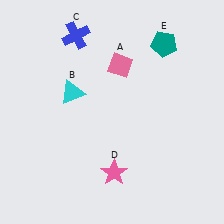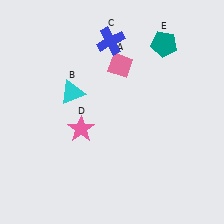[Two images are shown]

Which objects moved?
The objects that moved are: the blue cross (C), the pink star (D).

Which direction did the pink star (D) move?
The pink star (D) moved up.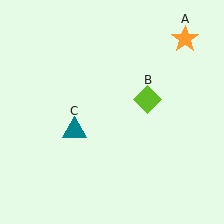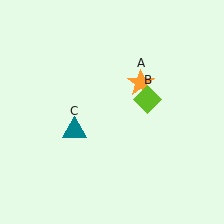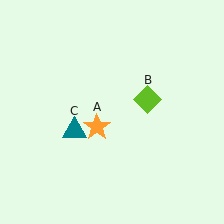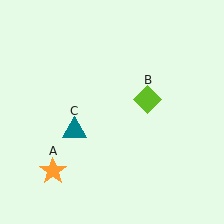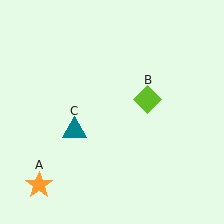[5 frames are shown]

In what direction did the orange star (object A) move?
The orange star (object A) moved down and to the left.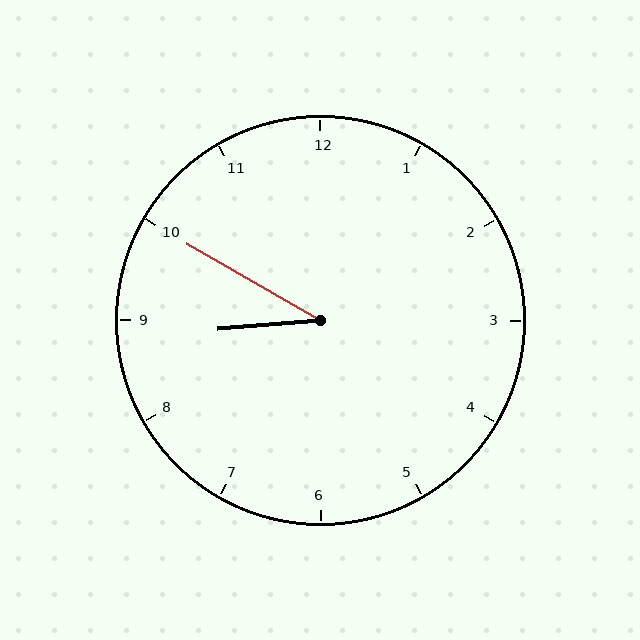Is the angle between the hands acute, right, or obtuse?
It is acute.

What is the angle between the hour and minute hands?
Approximately 35 degrees.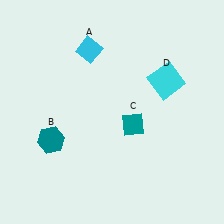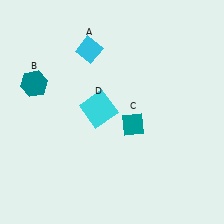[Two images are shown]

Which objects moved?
The objects that moved are: the teal hexagon (B), the cyan square (D).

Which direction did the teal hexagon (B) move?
The teal hexagon (B) moved up.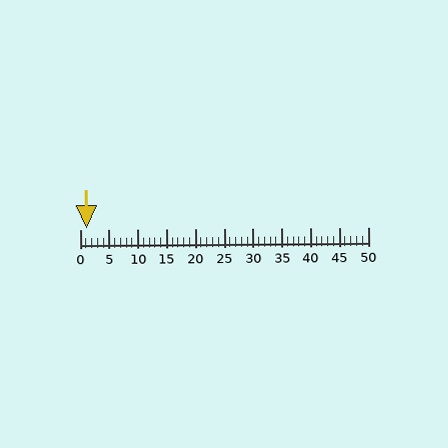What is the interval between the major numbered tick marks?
The major tick marks are spaced 5 units apart.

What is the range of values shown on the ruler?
The ruler shows values from 0 to 50.